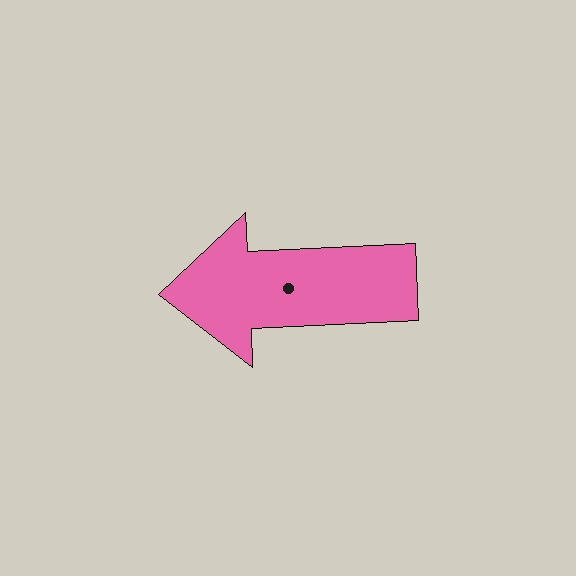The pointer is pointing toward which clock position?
Roughly 9 o'clock.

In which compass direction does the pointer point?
West.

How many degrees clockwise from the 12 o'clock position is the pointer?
Approximately 267 degrees.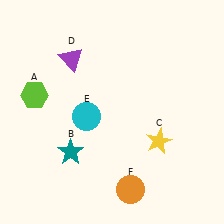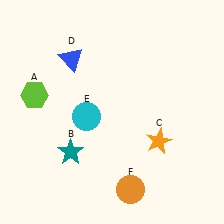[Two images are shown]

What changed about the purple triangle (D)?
In Image 1, D is purple. In Image 2, it changed to blue.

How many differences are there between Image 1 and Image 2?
There are 2 differences between the two images.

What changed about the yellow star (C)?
In Image 1, C is yellow. In Image 2, it changed to orange.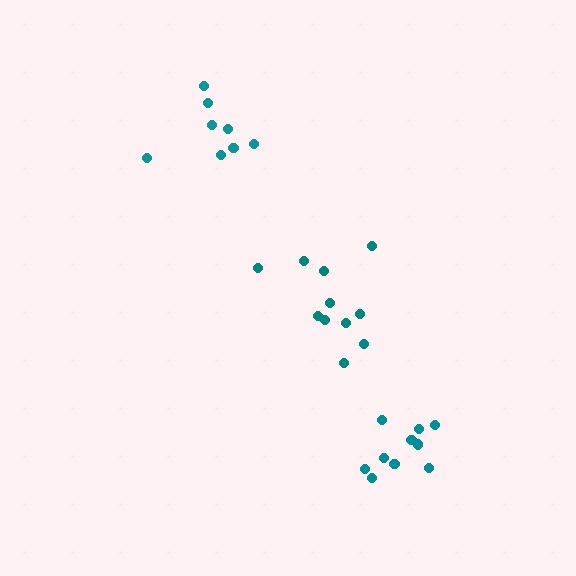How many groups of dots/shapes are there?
There are 3 groups.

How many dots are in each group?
Group 1: 10 dots, Group 2: 11 dots, Group 3: 8 dots (29 total).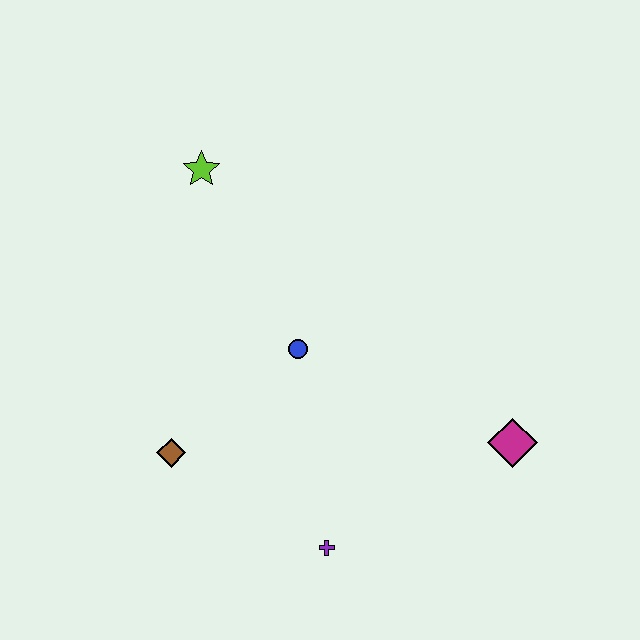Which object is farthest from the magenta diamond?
The lime star is farthest from the magenta diamond.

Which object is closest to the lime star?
The blue circle is closest to the lime star.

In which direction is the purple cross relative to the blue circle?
The purple cross is below the blue circle.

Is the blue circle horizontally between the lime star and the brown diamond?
No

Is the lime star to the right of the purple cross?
No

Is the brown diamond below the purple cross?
No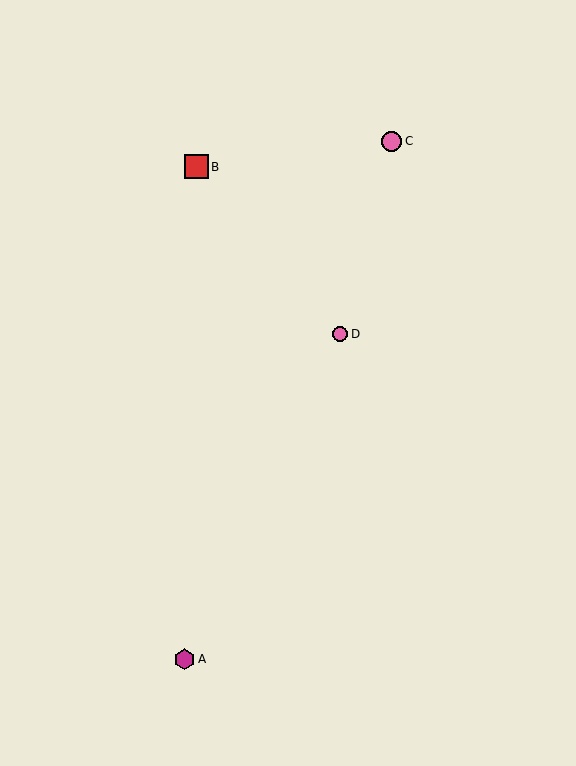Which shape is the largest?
The red square (labeled B) is the largest.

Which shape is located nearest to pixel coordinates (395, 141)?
The pink circle (labeled C) at (391, 141) is nearest to that location.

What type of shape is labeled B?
Shape B is a red square.